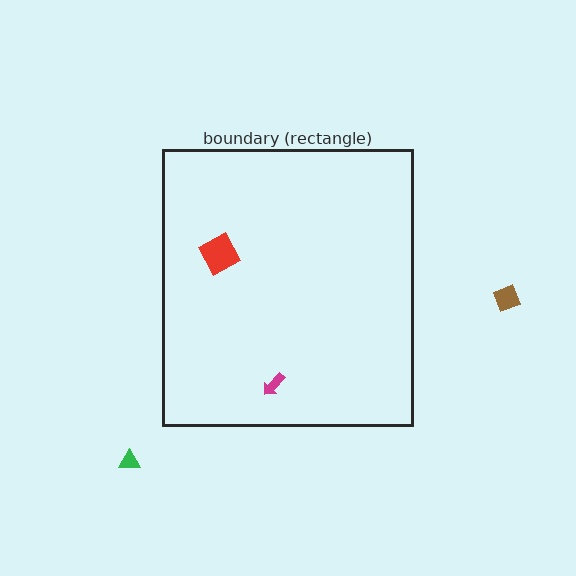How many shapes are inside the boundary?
2 inside, 2 outside.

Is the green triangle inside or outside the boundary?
Outside.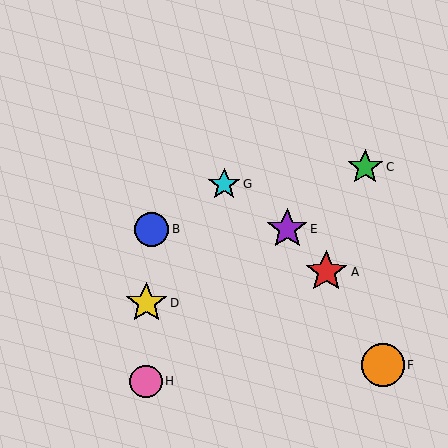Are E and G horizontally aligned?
No, E is at y≈229 and G is at y≈184.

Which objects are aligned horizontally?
Objects B, E are aligned horizontally.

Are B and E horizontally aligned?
Yes, both are at y≈229.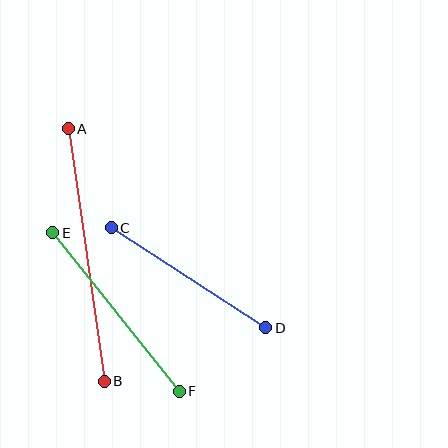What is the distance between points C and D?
The distance is approximately 184 pixels.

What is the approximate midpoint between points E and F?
The midpoint is at approximately (116, 312) pixels.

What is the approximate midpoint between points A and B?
The midpoint is at approximately (86, 255) pixels.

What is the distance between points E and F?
The distance is approximately 202 pixels.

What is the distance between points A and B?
The distance is approximately 255 pixels.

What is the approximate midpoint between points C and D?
The midpoint is at approximately (188, 278) pixels.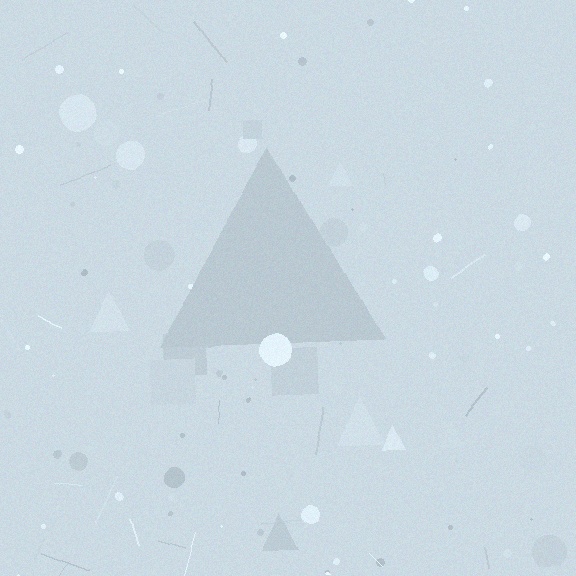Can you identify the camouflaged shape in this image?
The camouflaged shape is a triangle.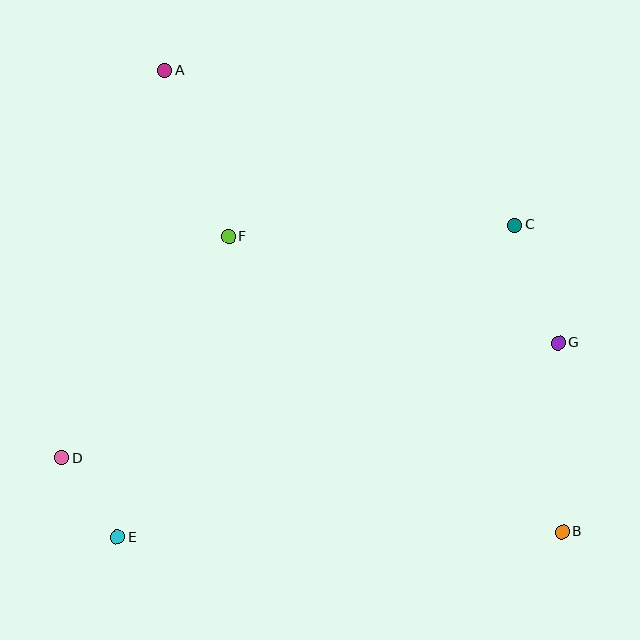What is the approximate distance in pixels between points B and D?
The distance between B and D is approximately 505 pixels.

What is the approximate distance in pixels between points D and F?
The distance between D and F is approximately 277 pixels.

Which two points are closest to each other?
Points D and E are closest to each other.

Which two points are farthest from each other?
Points A and B are farthest from each other.